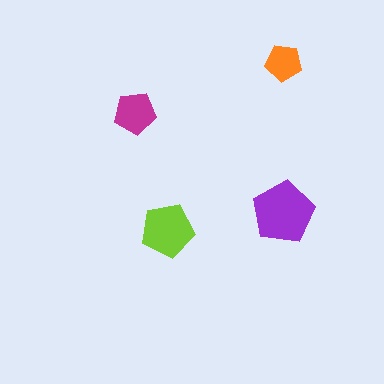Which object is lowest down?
The lime pentagon is bottommost.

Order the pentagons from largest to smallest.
the purple one, the lime one, the magenta one, the orange one.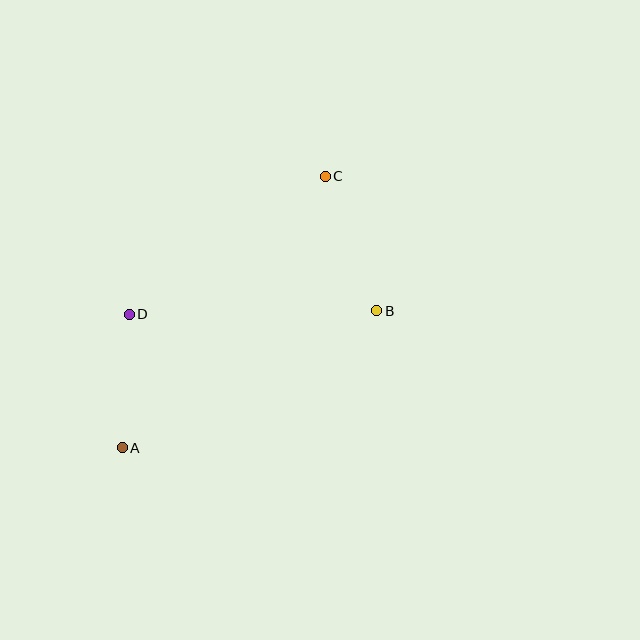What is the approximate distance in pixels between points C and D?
The distance between C and D is approximately 240 pixels.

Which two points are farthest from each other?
Points A and C are farthest from each other.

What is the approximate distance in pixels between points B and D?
The distance between B and D is approximately 248 pixels.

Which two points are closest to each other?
Points A and D are closest to each other.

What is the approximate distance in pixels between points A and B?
The distance between A and B is approximately 289 pixels.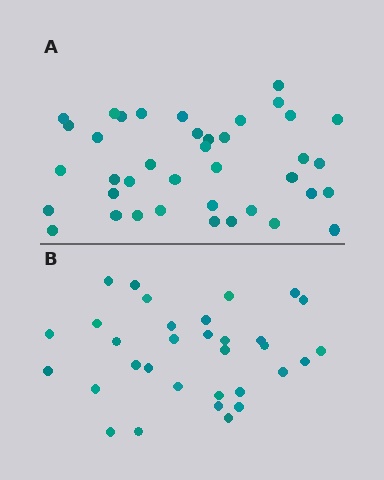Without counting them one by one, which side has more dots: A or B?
Region A (the top region) has more dots.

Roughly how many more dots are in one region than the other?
Region A has roughly 8 or so more dots than region B.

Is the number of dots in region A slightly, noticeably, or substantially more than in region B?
Region A has only slightly more — the two regions are fairly close. The ratio is roughly 1.2 to 1.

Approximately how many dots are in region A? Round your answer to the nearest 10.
About 40 dots. (The exact count is 39, which rounds to 40.)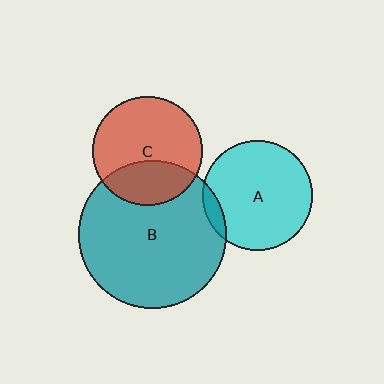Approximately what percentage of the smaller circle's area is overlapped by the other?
Approximately 5%.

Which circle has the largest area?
Circle B (teal).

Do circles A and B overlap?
Yes.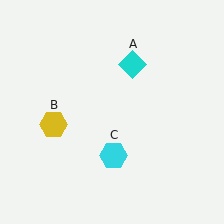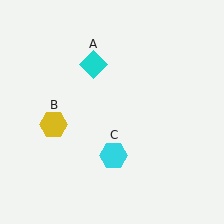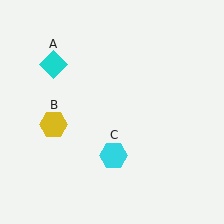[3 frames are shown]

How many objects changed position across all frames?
1 object changed position: cyan diamond (object A).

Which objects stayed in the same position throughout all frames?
Yellow hexagon (object B) and cyan hexagon (object C) remained stationary.